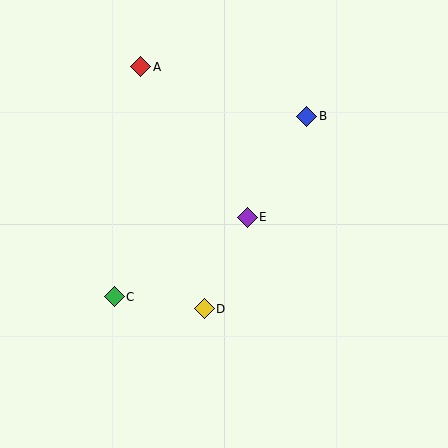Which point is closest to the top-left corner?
Point A is closest to the top-left corner.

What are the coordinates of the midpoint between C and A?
The midpoint between C and A is at (128, 182).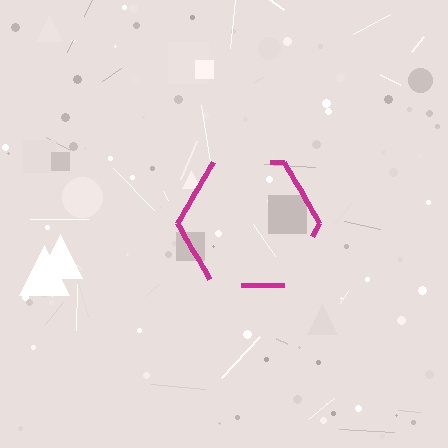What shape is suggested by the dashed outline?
The dashed outline suggests a hexagon.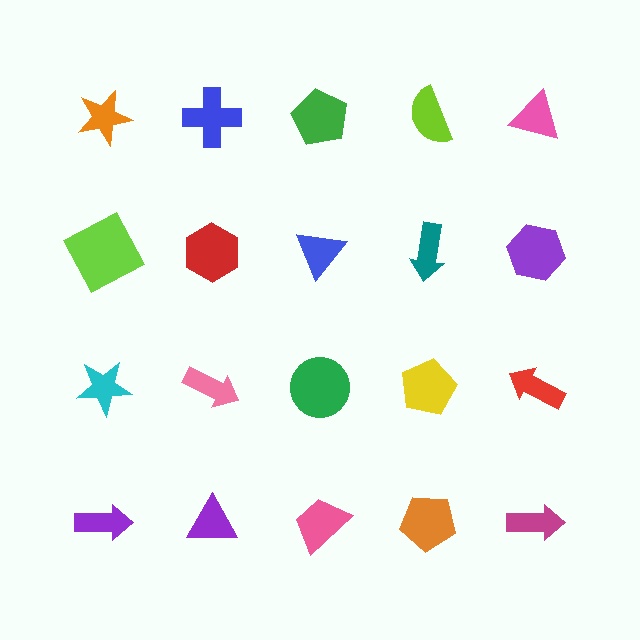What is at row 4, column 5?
A magenta arrow.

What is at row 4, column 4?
An orange pentagon.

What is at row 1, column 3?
A green pentagon.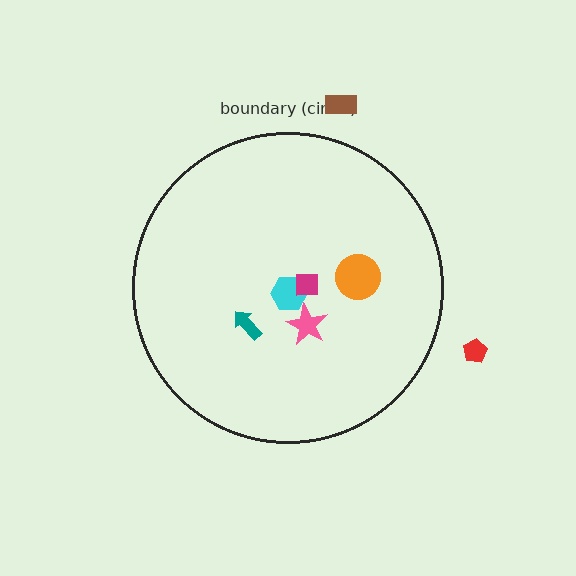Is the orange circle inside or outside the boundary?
Inside.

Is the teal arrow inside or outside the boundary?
Inside.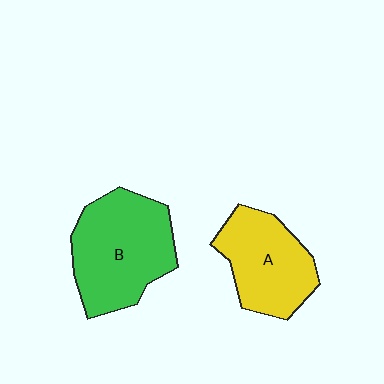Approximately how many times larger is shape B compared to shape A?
Approximately 1.3 times.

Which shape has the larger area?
Shape B (green).